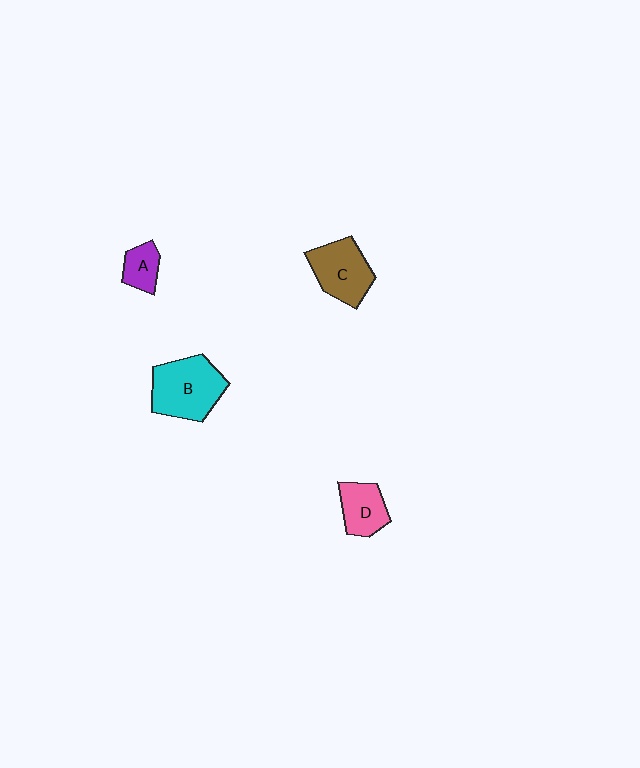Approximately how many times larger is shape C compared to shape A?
Approximately 2.0 times.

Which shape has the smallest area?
Shape A (purple).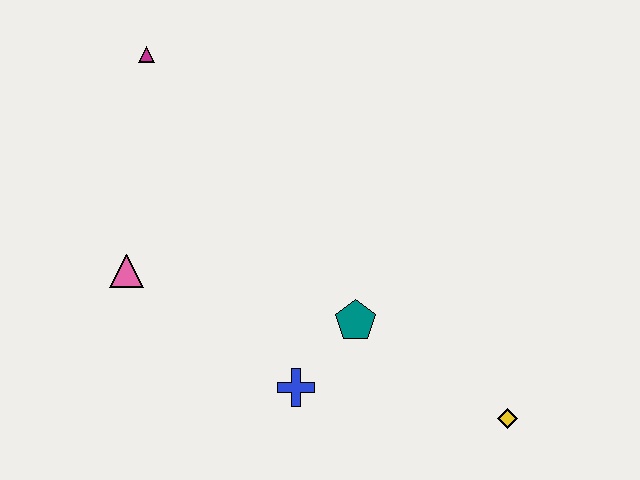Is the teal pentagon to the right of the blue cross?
Yes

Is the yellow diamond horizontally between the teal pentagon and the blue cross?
No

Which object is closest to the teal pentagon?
The blue cross is closest to the teal pentagon.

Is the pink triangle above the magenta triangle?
No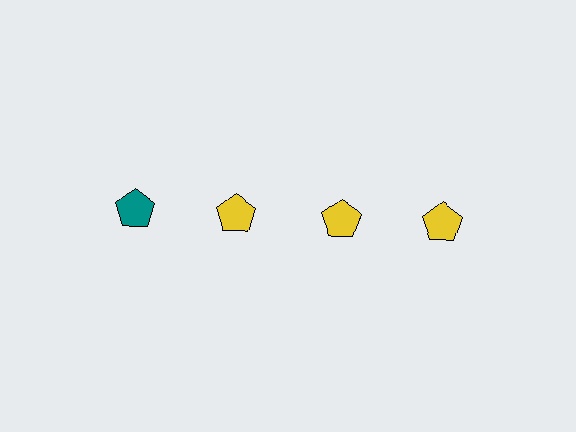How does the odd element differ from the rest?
It has a different color: teal instead of yellow.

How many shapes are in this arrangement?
There are 4 shapes arranged in a grid pattern.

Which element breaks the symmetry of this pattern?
The teal pentagon in the top row, leftmost column breaks the symmetry. All other shapes are yellow pentagons.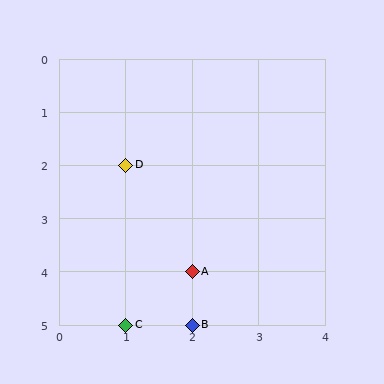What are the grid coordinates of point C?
Point C is at grid coordinates (1, 5).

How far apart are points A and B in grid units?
Points A and B are 1 row apart.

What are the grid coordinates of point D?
Point D is at grid coordinates (1, 2).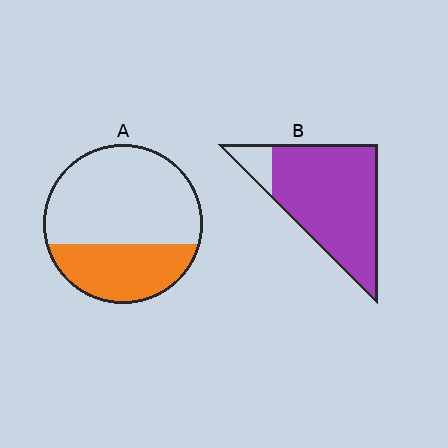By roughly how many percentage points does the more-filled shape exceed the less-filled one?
By roughly 55 percentage points (B over A).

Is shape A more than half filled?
No.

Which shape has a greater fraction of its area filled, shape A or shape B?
Shape B.